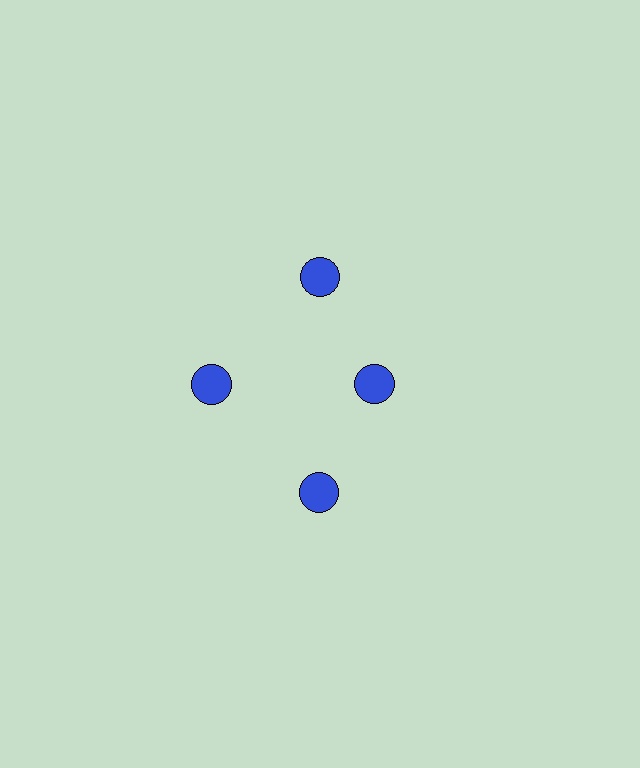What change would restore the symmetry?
The symmetry would be restored by moving it outward, back onto the ring so that all 4 circles sit at equal angles and equal distance from the center.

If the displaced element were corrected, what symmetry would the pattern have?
It would have 4-fold rotational symmetry — the pattern would map onto itself every 90 degrees.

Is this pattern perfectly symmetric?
No. The 4 blue circles are arranged in a ring, but one element near the 3 o'clock position is pulled inward toward the center, breaking the 4-fold rotational symmetry.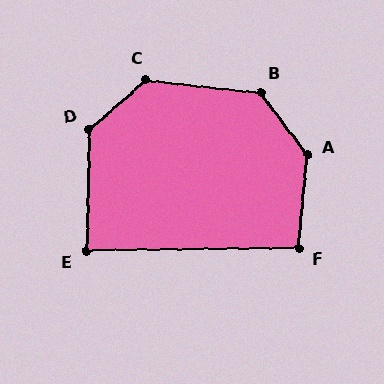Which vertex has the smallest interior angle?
E, at approximately 88 degrees.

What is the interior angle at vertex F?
Approximately 96 degrees (obtuse).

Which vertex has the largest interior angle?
A, at approximately 138 degrees.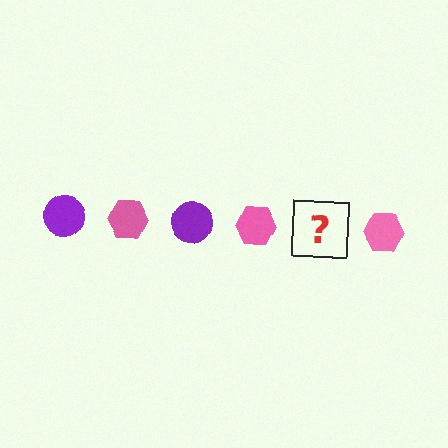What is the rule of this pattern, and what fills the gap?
The rule is that the pattern alternates between purple circle and pink hexagon. The gap should be filled with a purple circle.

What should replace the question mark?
The question mark should be replaced with a purple circle.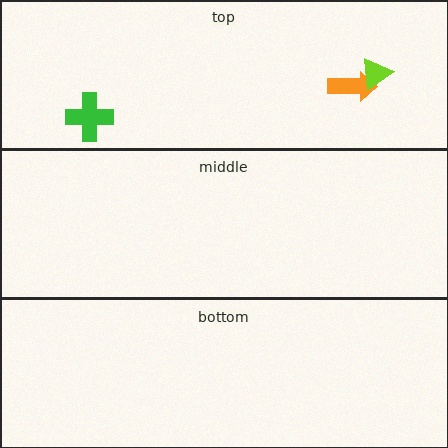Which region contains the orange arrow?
The top region.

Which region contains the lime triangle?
The top region.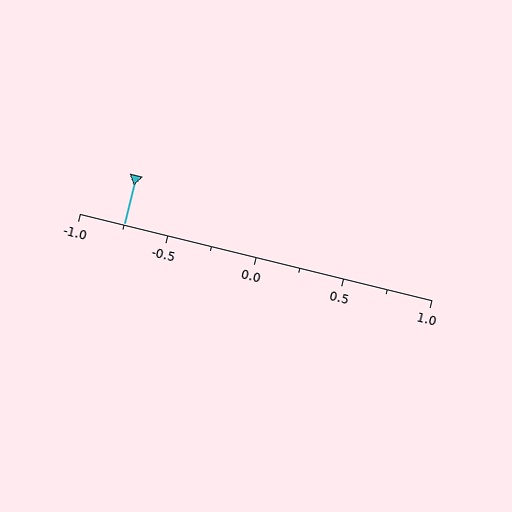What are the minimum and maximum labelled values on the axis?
The axis runs from -1.0 to 1.0.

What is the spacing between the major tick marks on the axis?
The major ticks are spaced 0.5 apart.